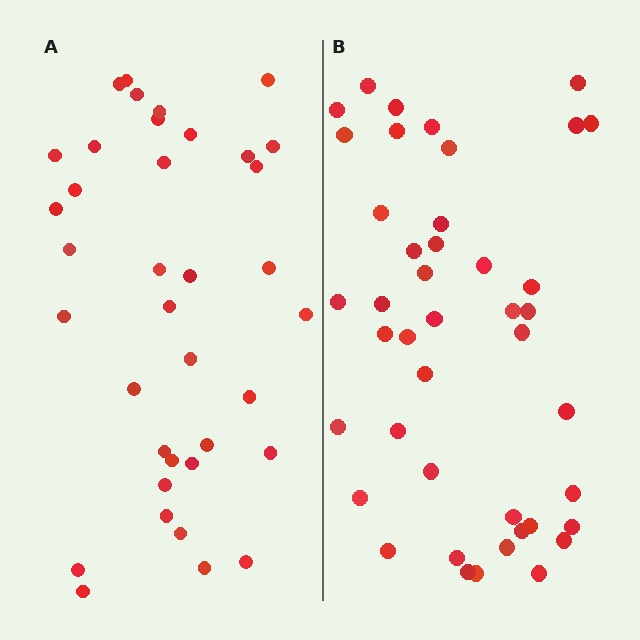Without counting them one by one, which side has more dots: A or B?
Region B (the right region) has more dots.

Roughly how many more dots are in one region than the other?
Region B has about 6 more dots than region A.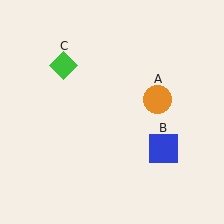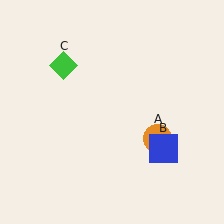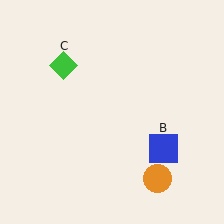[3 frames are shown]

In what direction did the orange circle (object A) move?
The orange circle (object A) moved down.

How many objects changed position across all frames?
1 object changed position: orange circle (object A).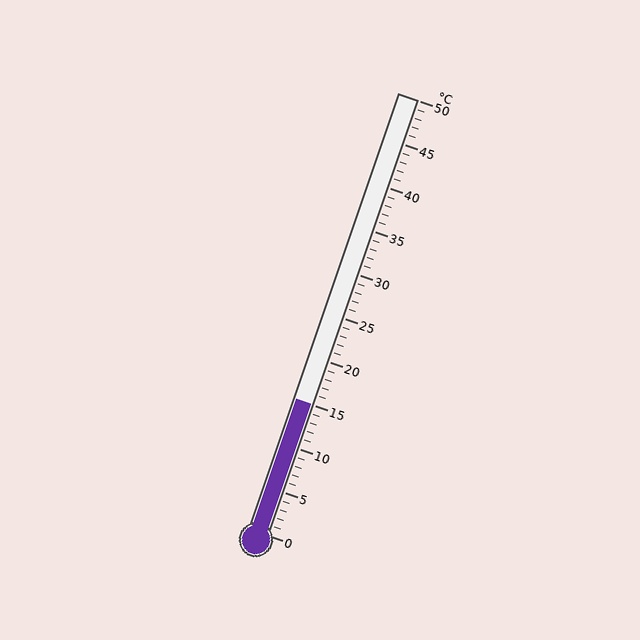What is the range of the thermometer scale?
The thermometer scale ranges from 0°C to 50°C.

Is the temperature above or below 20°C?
The temperature is below 20°C.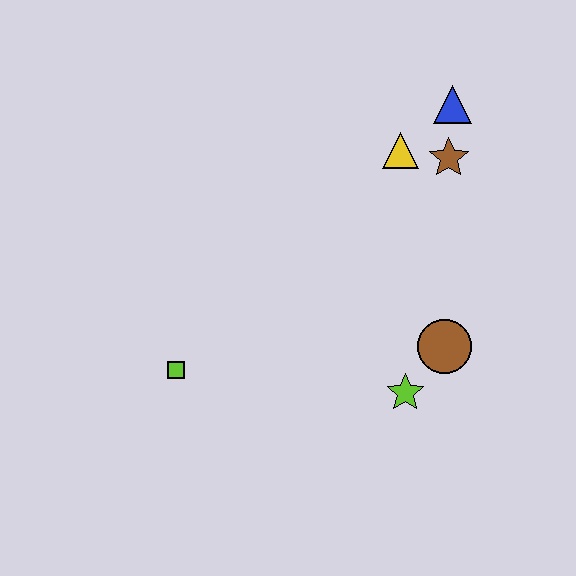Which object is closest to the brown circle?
The lime star is closest to the brown circle.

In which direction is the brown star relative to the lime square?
The brown star is to the right of the lime square.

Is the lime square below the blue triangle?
Yes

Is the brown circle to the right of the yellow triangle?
Yes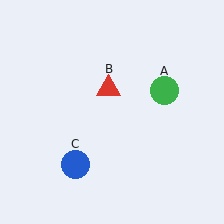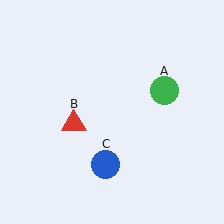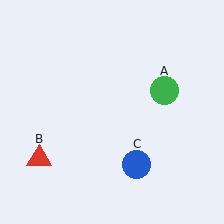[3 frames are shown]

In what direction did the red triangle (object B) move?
The red triangle (object B) moved down and to the left.